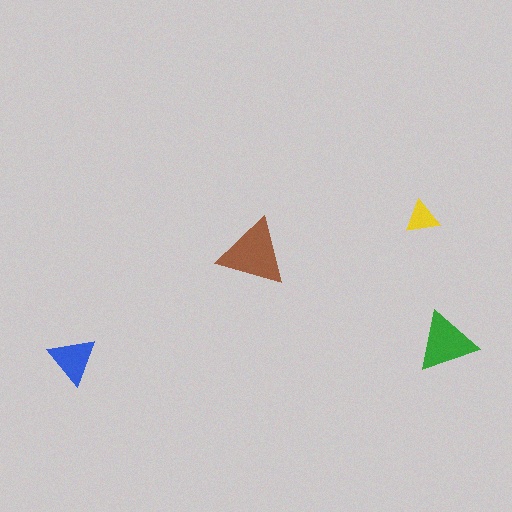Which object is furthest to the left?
The blue triangle is leftmost.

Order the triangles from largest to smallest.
the brown one, the green one, the blue one, the yellow one.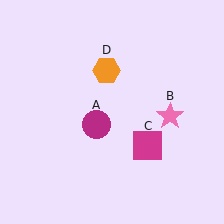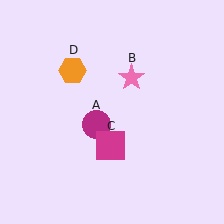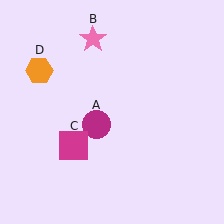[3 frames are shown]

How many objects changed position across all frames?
3 objects changed position: pink star (object B), magenta square (object C), orange hexagon (object D).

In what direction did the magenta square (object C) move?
The magenta square (object C) moved left.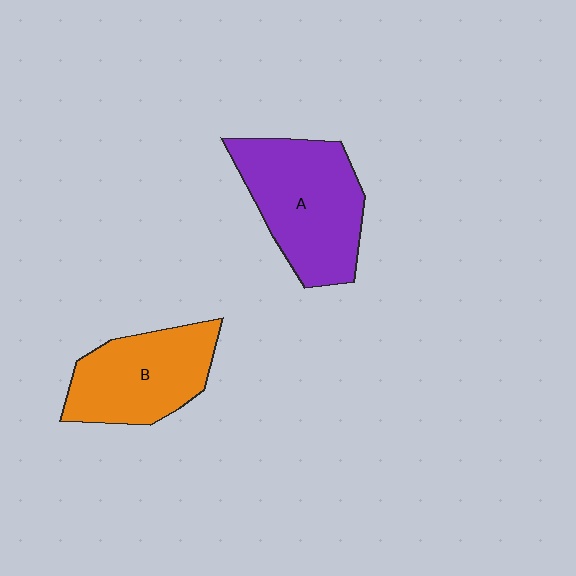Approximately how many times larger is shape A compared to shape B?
Approximately 1.2 times.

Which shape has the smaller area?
Shape B (orange).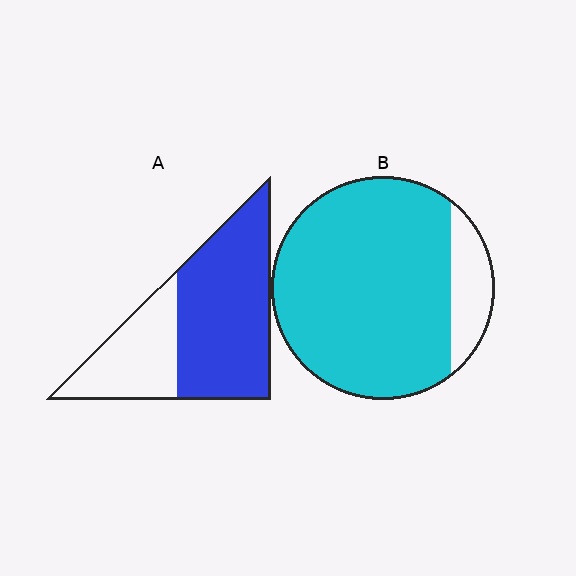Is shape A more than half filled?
Yes.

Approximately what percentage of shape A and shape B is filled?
A is approximately 65% and B is approximately 85%.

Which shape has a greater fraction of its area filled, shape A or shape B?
Shape B.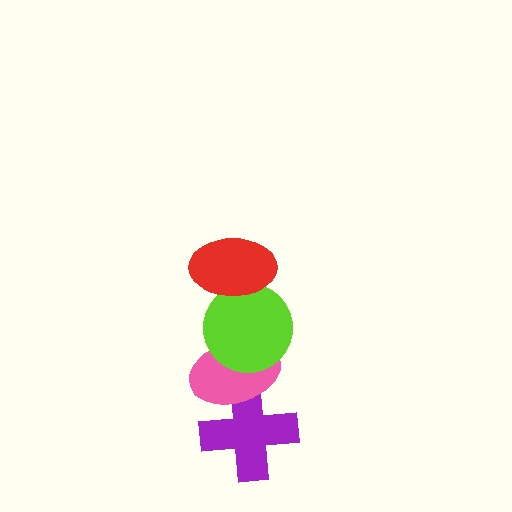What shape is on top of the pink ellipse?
The lime circle is on top of the pink ellipse.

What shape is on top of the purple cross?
The pink ellipse is on top of the purple cross.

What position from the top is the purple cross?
The purple cross is 4th from the top.